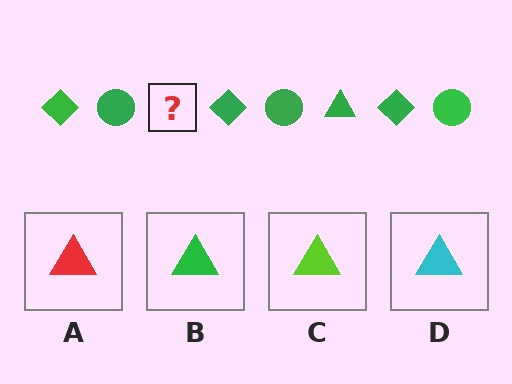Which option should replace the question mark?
Option B.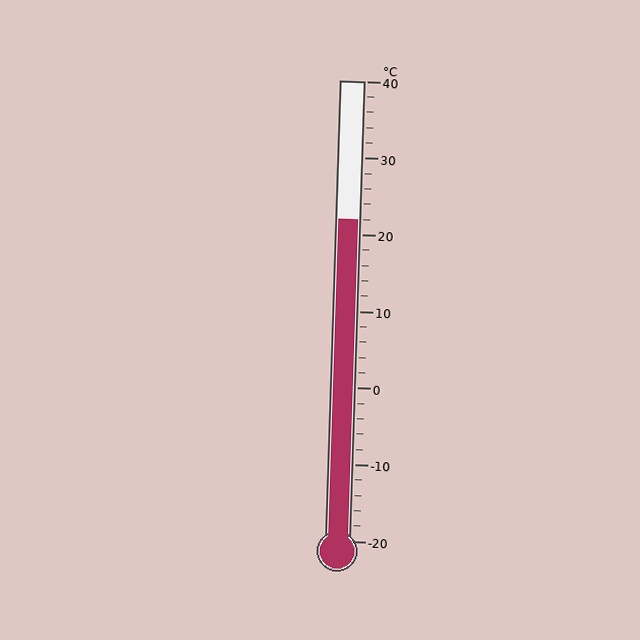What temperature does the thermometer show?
The thermometer shows approximately 22°C.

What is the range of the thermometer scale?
The thermometer scale ranges from -20°C to 40°C.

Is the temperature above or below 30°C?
The temperature is below 30°C.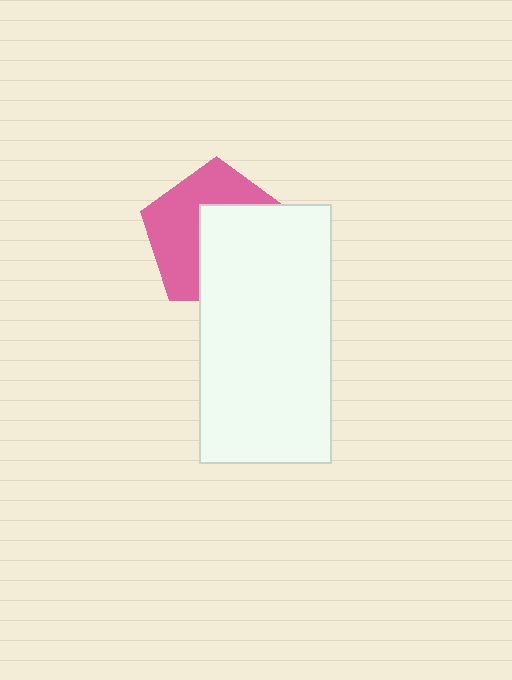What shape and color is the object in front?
The object in front is a white rectangle.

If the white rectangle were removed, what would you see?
You would see the complete pink pentagon.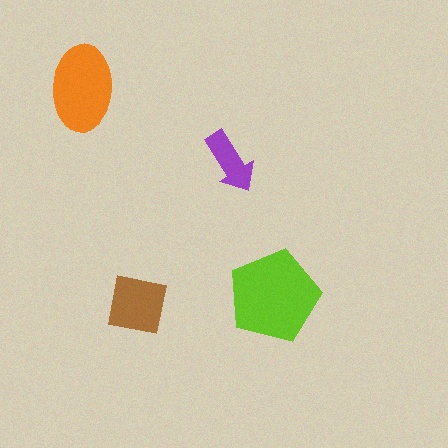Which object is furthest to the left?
The orange ellipse is leftmost.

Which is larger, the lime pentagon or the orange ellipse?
The lime pentagon.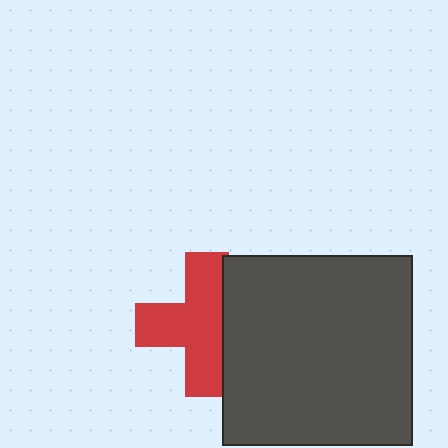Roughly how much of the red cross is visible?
Most of it is visible (roughly 69%).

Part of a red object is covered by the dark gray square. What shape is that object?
It is a cross.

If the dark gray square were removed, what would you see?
You would see the complete red cross.